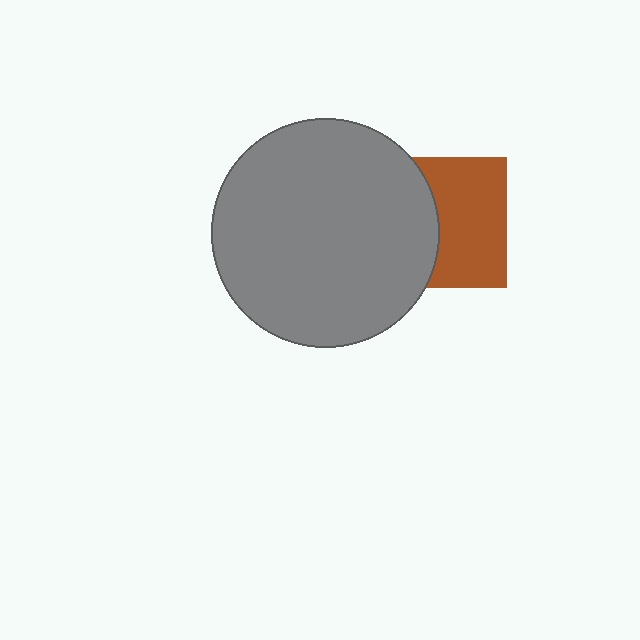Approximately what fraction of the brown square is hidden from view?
Roughly 44% of the brown square is hidden behind the gray circle.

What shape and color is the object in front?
The object in front is a gray circle.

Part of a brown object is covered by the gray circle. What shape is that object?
It is a square.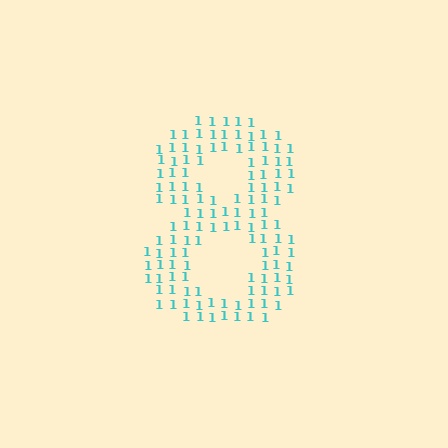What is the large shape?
The large shape is the digit 8.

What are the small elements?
The small elements are digit 1's.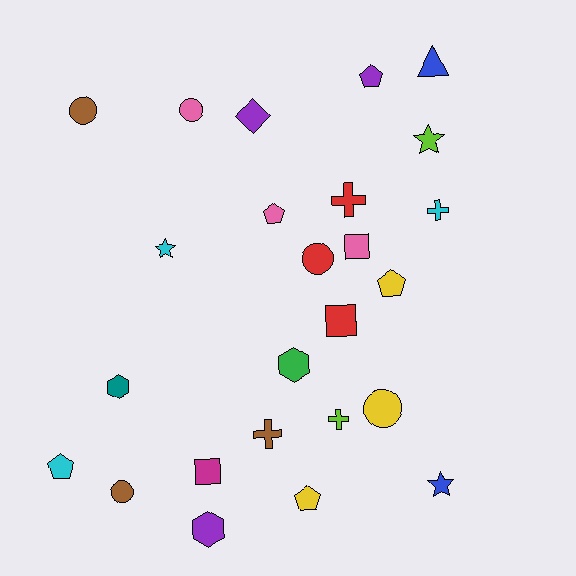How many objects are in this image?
There are 25 objects.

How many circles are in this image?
There are 5 circles.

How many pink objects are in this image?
There are 3 pink objects.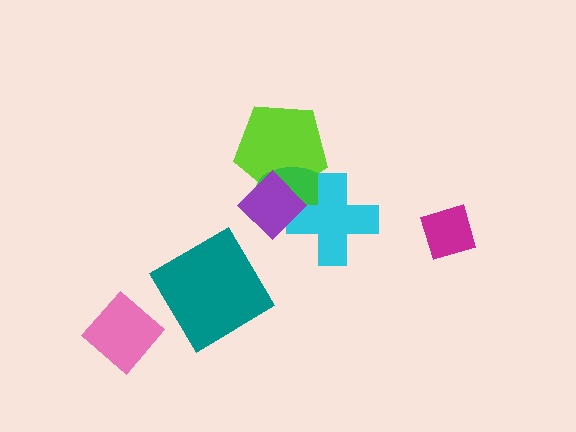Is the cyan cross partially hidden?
Yes, it is partially covered by another shape.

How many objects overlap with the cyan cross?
2 objects overlap with the cyan cross.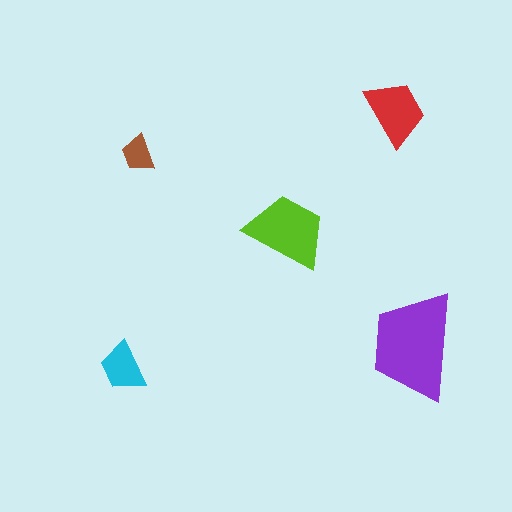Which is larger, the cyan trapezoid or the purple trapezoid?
The purple one.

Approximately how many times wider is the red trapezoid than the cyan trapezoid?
About 1.5 times wider.